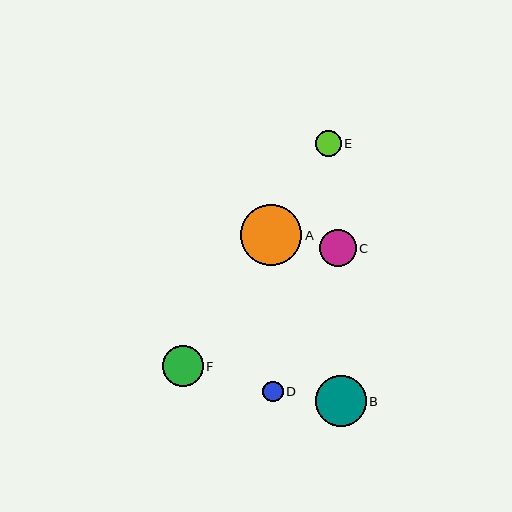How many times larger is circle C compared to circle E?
Circle C is approximately 1.4 times the size of circle E.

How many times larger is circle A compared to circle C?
Circle A is approximately 1.7 times the size of circle C.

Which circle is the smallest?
Circle D is the smallest with a size of approximately 21 pixels.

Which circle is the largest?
Circle A is the largest with a size of approximately 61 pixels.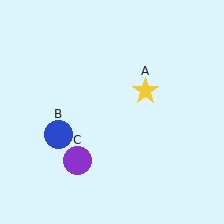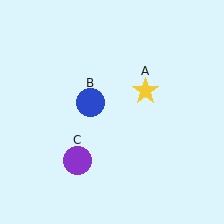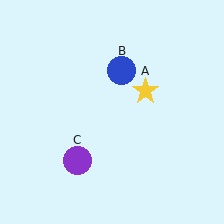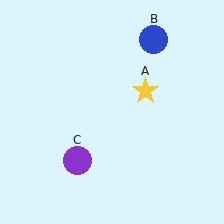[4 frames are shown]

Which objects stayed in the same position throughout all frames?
Yellow star (object A) and purple circle (object C) remained stationary.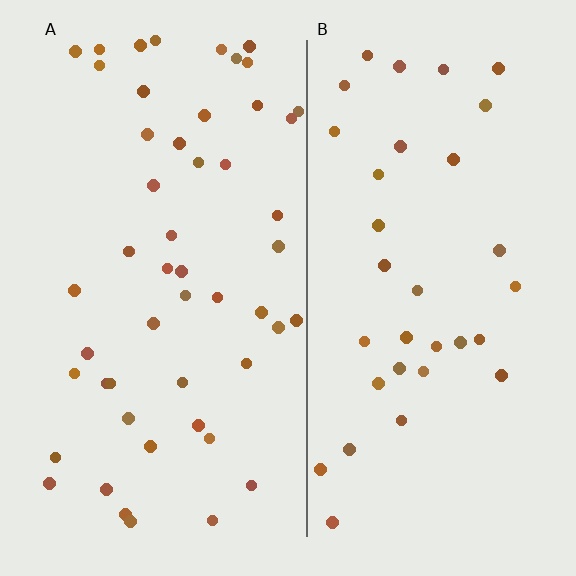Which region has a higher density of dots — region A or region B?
A (the left).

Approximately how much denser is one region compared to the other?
Approximately 1.5× — region A over region B.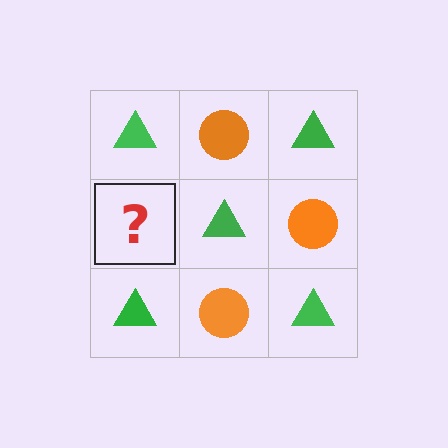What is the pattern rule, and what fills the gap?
The rule is that it alternates green triangle and orange circle in a checkerboard pattern. The gap should be filled with an orange circle.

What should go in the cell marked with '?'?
The missing cell should contain an orange circle.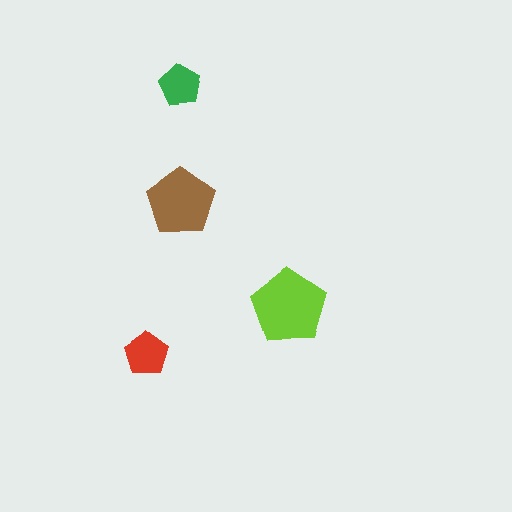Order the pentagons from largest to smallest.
the lime one, the brown one, the red one, the green one.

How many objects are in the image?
There are 4 objects in the image.